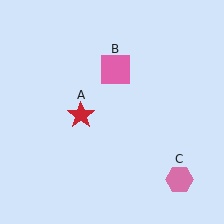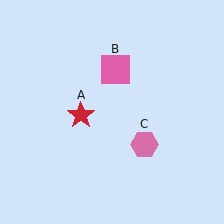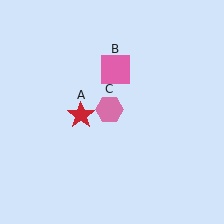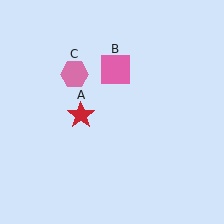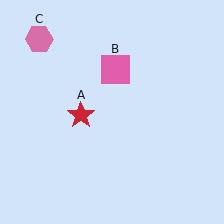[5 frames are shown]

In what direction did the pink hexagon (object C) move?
The pink hexagon (object C) moved up and to the left.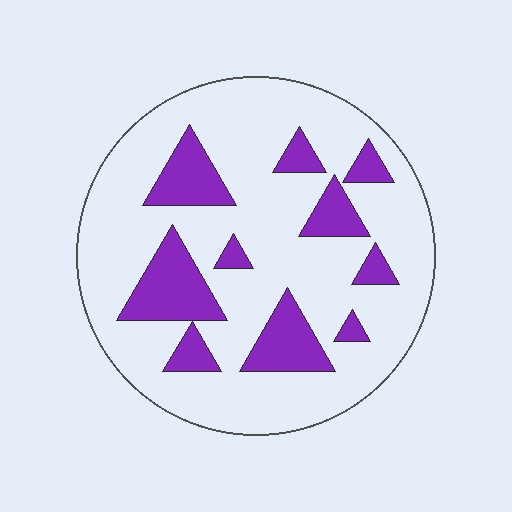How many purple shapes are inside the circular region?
10.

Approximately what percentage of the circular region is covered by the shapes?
Approximately 20%.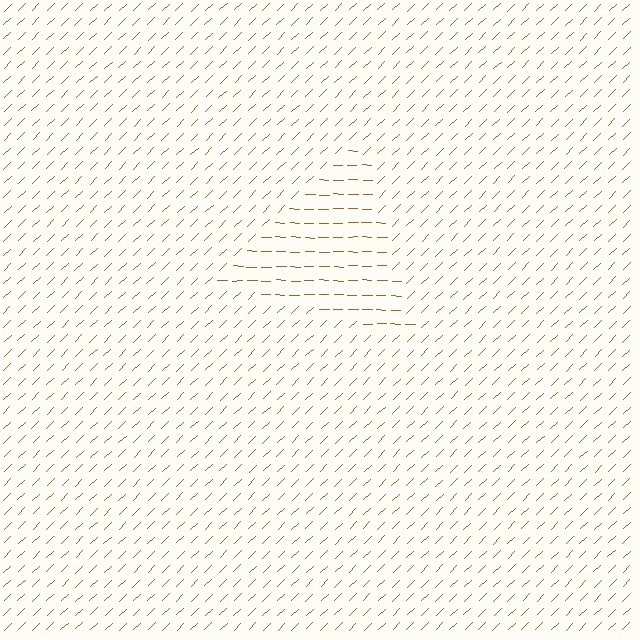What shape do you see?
I see a triangle.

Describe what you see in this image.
The image is filled with small brown line segments. A triangle region in the image has lines oriented differently from the surrounding lines, creating a visible texture boundary.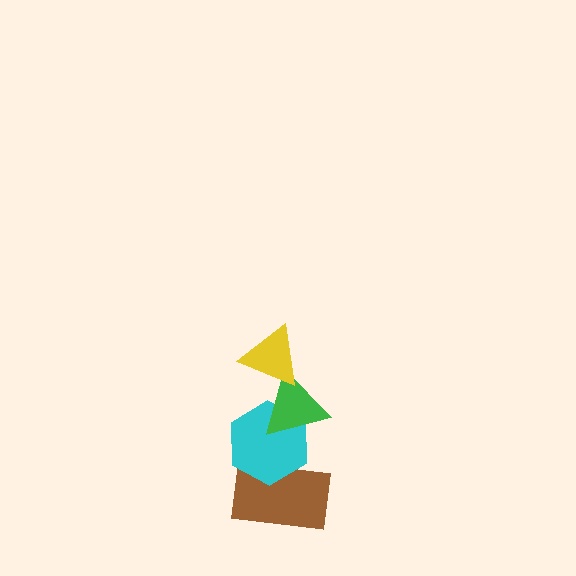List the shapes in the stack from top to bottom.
From top to bottom: the yellow triangle, the green triangle, the cyan hexagon, the brown rectangle.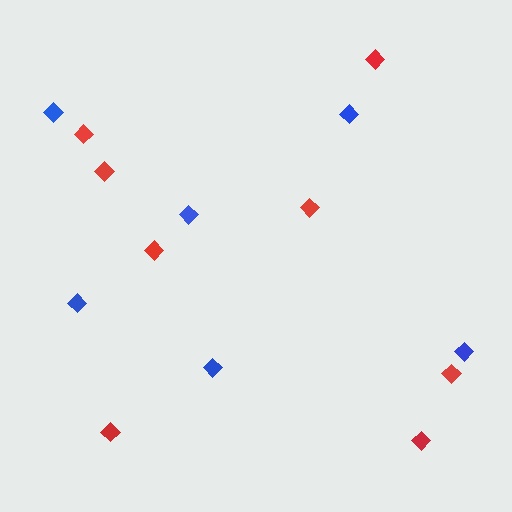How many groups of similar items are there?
There are 2 groups: one group of blue diamonds (6) and one group of red diamonds (8).